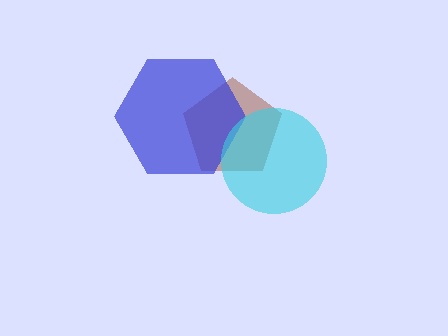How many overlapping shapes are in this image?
There are 3 overlapping shapes in the image.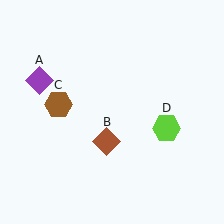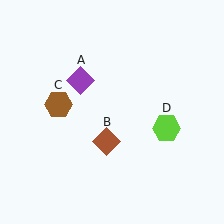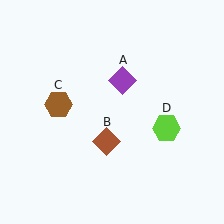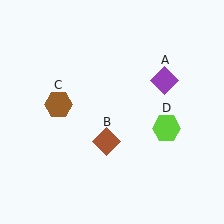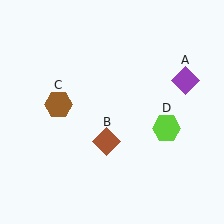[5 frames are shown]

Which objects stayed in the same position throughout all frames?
Brown diamond (object B) and brown hexagon (object C) and lime hexagon (object D) remained stationary.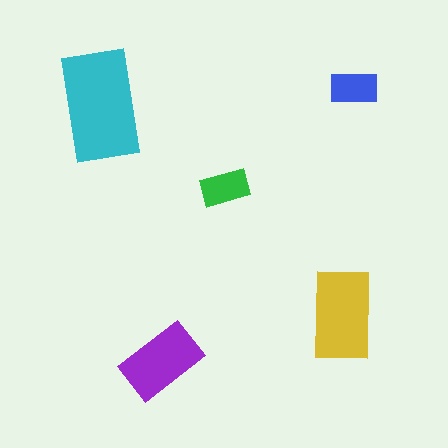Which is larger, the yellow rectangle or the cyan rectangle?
The cyan one.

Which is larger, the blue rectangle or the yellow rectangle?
The yellow one.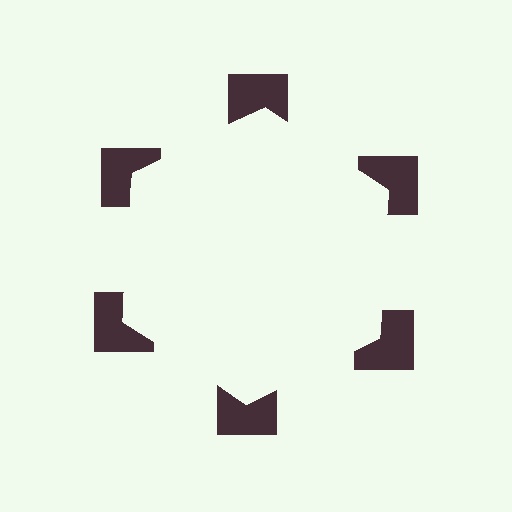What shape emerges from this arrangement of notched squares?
An illusory hexagon — its edges are inferred from the aligned wedge cuts in the notched squares, not physically drawn.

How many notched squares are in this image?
There are 6 — one at each vertex of the illusory hexagon.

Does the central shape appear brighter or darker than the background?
It typically appears slightly brighter than the background, even though no actual brightness change is drawn.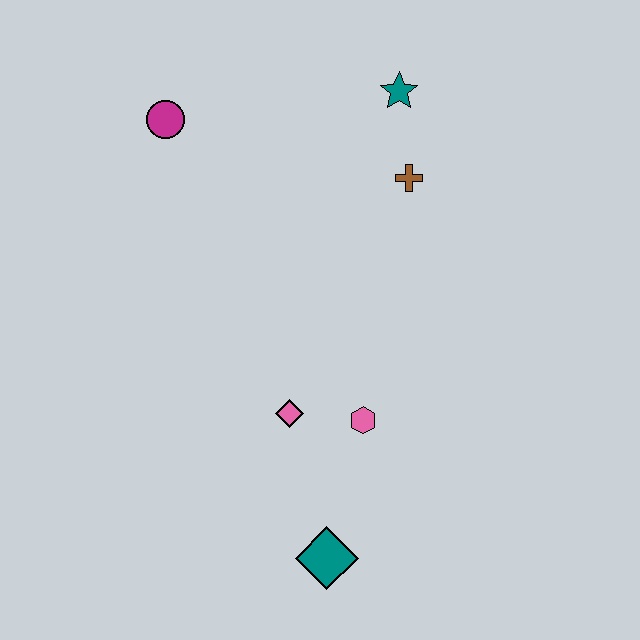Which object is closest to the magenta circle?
The teal star is closest to the magenta circle.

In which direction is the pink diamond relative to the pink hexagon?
The pink diamond is to the left of the pink hexagon.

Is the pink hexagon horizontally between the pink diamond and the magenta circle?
No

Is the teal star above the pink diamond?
Yes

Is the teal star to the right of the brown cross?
No